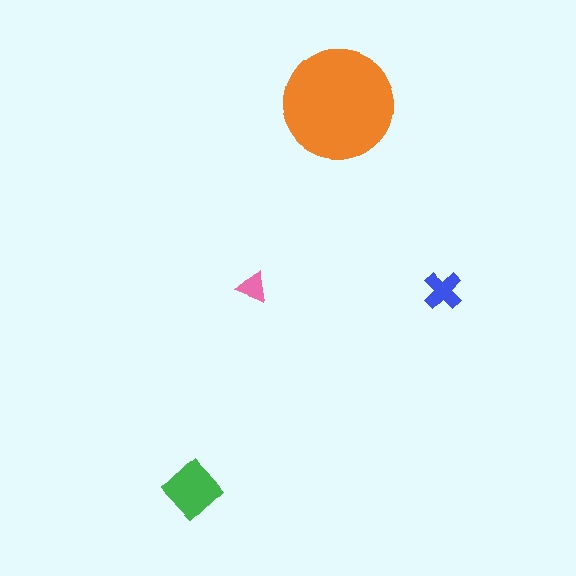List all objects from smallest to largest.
The pink triangle, the blue cross, the green diamond, the orange circle.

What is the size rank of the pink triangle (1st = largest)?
4th.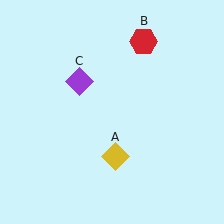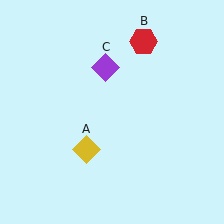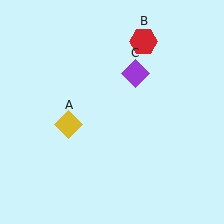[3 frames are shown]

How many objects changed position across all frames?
2 objects changed position: yellow diamond (object A), purple diamond (object C).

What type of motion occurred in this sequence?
The yellow diamond (object A), purple diamond (object C) rotated clockwise around the center of the scene.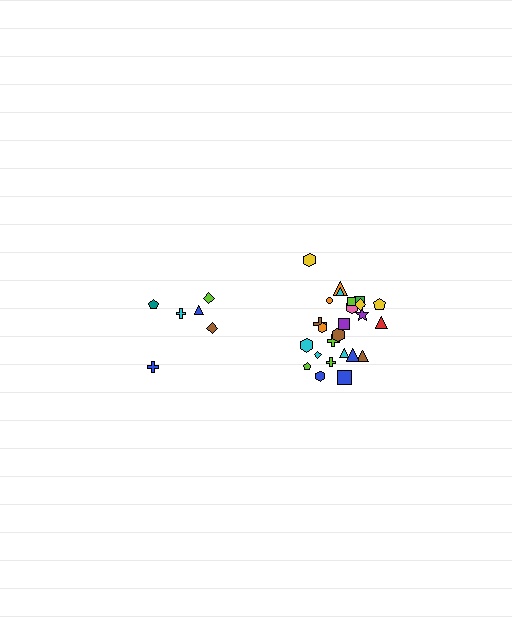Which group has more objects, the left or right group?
The right group.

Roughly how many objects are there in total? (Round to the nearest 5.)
Roughly 30 objects in total.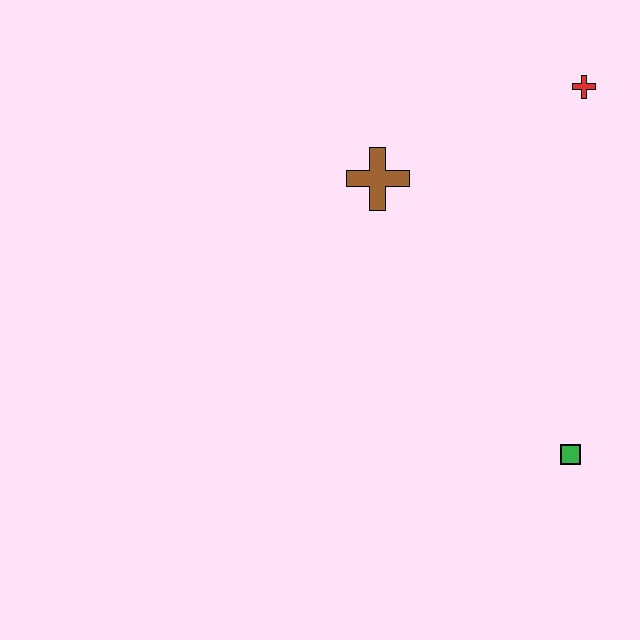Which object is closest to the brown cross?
The red cross is closest to the brown cross.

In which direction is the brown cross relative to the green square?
The brown cross is above the green square.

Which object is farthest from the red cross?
The green square is farthest from the red cross.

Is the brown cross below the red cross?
Yes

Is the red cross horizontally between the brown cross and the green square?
No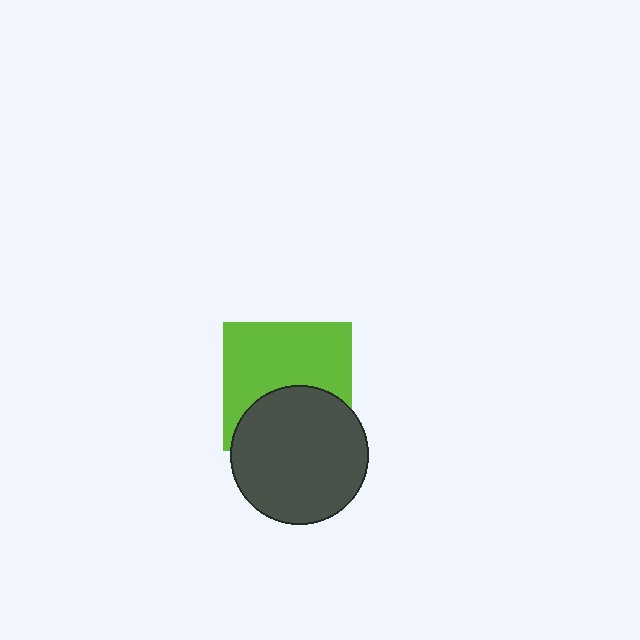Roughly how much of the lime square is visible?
About half of it is visible (roughly 60%).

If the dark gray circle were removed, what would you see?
You would see the complete lime square.